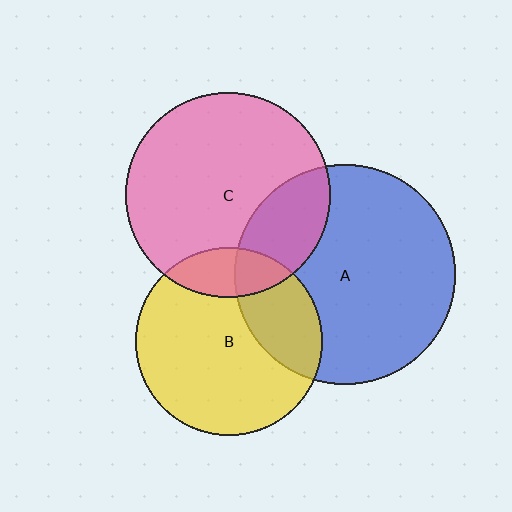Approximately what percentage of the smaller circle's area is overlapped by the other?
Approximately 15%.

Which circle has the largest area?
Circle A (blue).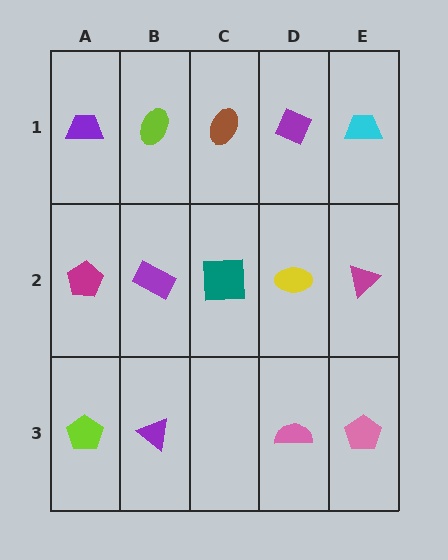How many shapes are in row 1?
5 shapes.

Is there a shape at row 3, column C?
No, that cell is empty.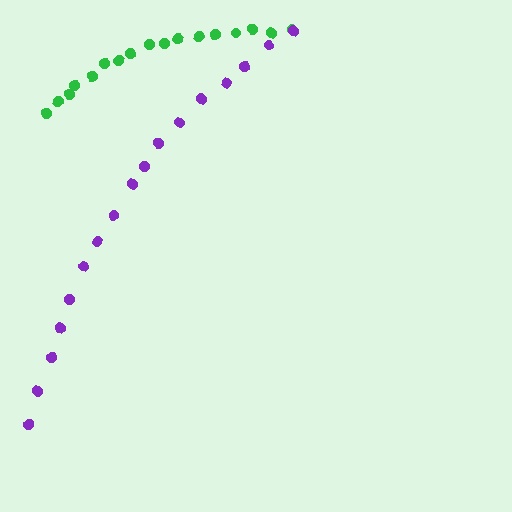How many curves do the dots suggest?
There are 2 distinct paths.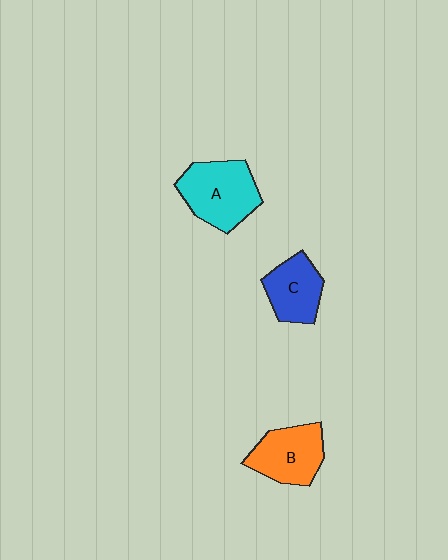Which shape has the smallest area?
Shape C (blue).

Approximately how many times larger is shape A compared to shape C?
Approximately 1.4 times.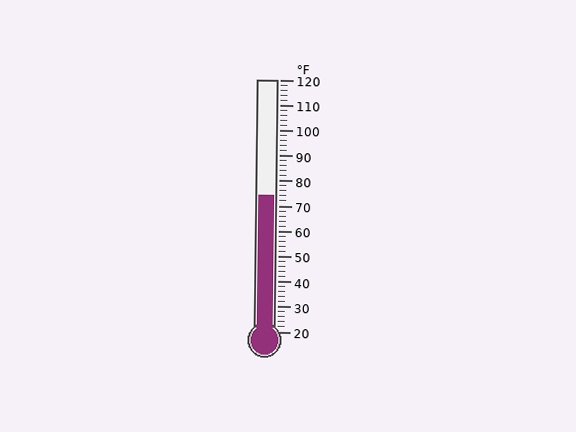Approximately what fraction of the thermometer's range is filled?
The thermometer is filled to approximately 55% of its range.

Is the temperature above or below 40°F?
The temperature is above 40°F.